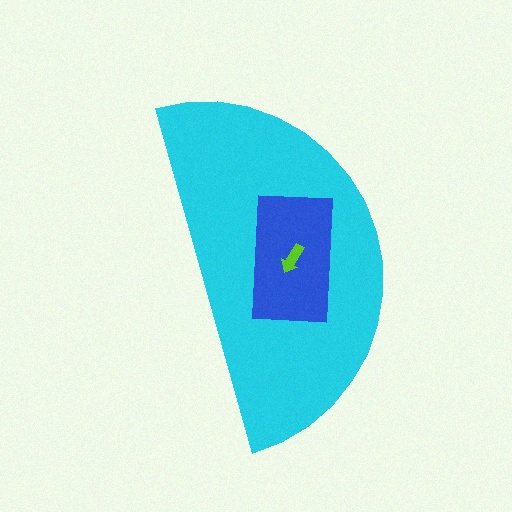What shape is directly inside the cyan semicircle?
The blue rectangle.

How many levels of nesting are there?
3.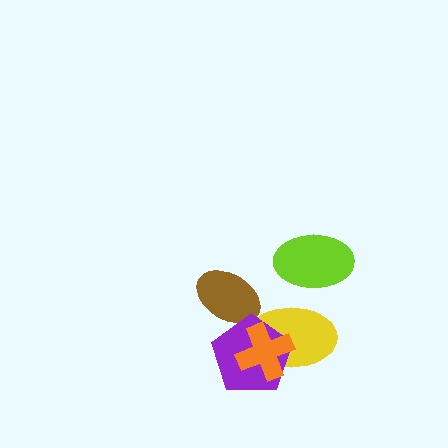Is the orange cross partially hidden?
No, no other shape covers it.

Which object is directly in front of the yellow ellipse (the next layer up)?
The purple pentagon is directly in front of the yellow ellipse.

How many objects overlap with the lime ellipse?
0 objects overlap with the lime ellipse.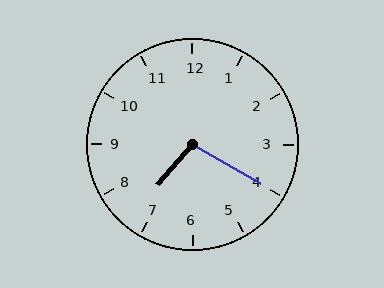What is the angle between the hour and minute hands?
Approximately 100 degrees.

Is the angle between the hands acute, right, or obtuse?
It is obtuse.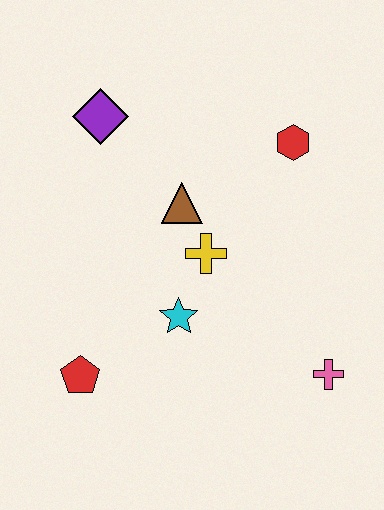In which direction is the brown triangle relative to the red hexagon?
The brown triangle is to the left of the red hexagon.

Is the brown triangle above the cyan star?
Yes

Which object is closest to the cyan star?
The yellow cross is closest to the cyan star.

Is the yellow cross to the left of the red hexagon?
Yes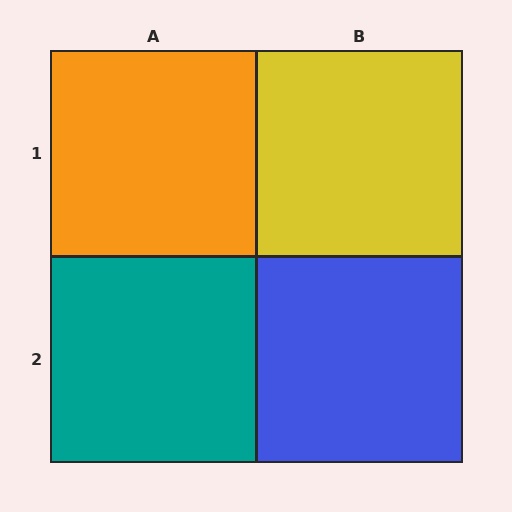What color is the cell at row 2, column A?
Teal.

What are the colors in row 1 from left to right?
Orange, yellow.